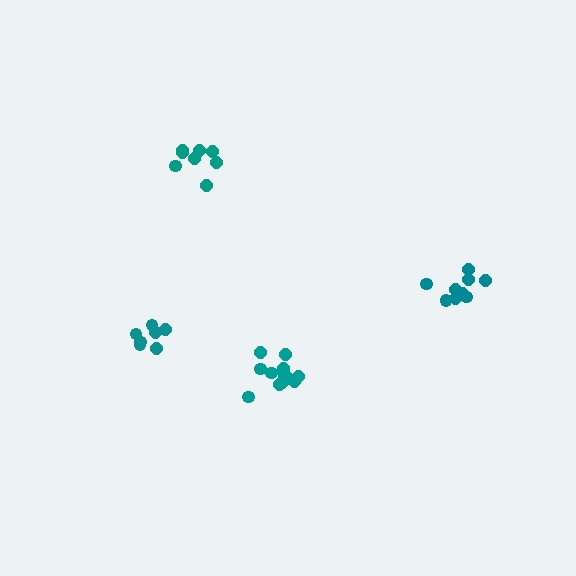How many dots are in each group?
Group 1: 9 dots, Group 2: 13 dots, Group 3: 8 dots, Group 4: 8 dots (38 total).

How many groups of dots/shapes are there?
There are 4 groups.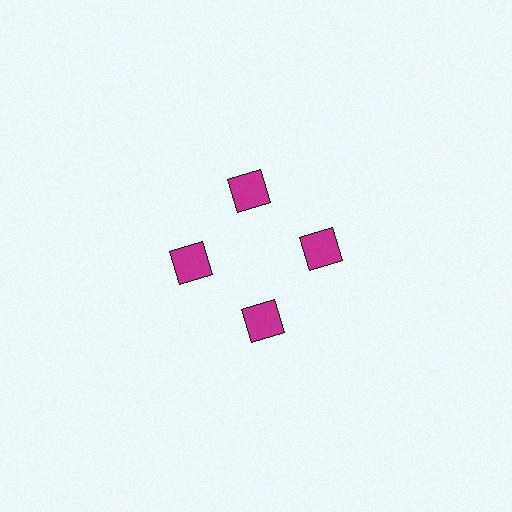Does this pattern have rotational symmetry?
Yes, this pattern has 4-fold rotational symmetry. It looks the same after rotating 90 degrees around the center.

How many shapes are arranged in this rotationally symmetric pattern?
There are 4 shapes, arranged in 4 groups of 1.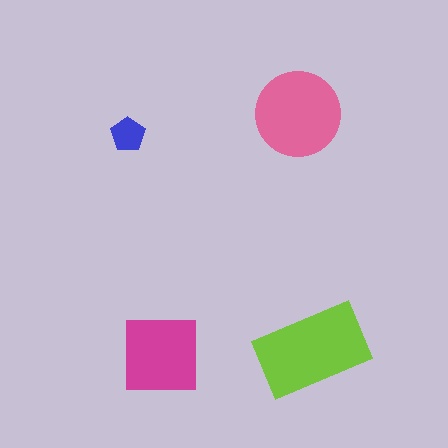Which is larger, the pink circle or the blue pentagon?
The pink circle.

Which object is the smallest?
The blue pentagon.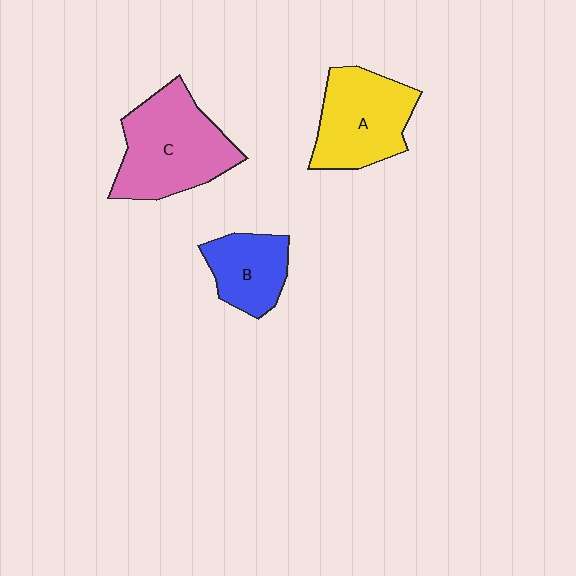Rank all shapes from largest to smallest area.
From largest to smallest: C (pink), A (yellow), B (blue).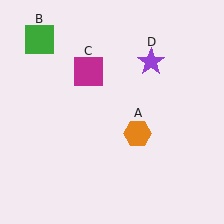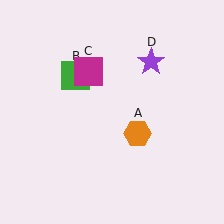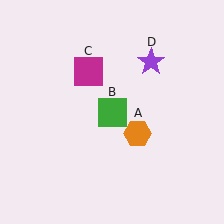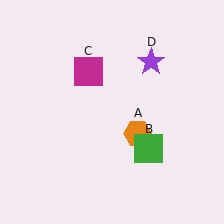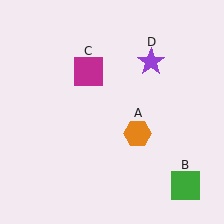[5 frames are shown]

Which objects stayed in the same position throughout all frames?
Orange hexagon (object A) and magenta square (object C) and purple star (object D) remained stationary.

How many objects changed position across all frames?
1 object changed position: green square (object B).